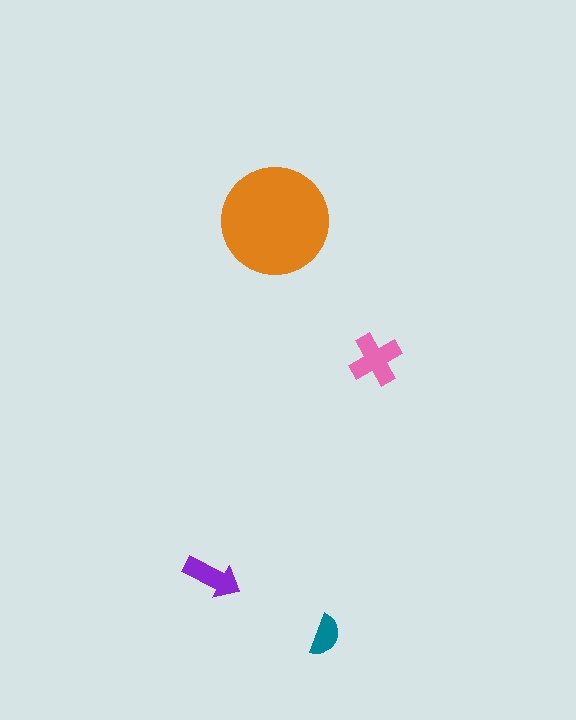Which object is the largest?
The orange circle.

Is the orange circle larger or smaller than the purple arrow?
Larger.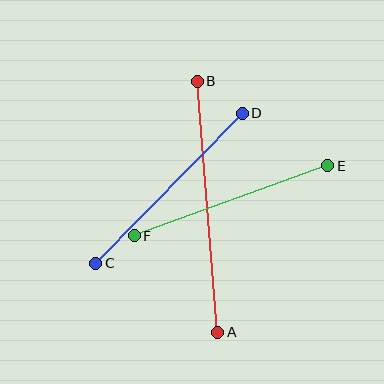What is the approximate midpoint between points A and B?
The midpoint is at approximately (207, 207) pixels.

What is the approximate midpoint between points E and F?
The midpoint is at approximately (231, 201) pixels.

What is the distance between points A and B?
The distance is approximately 252 pixels.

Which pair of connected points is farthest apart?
Points A and B are farthest apart.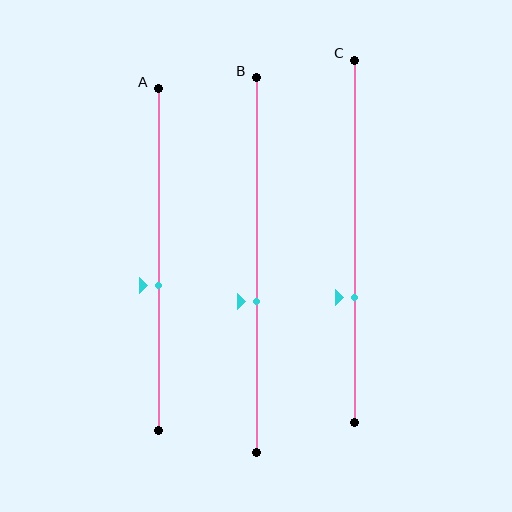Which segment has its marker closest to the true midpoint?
Segment A has its marker closest to the true midpoint.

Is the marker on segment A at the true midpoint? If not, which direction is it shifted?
No, the marker on segment A is shifted downward by about 7% of the segment length.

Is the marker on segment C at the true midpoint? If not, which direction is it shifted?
No, the marker on segment C is shifted downward by about 15% of the segment length.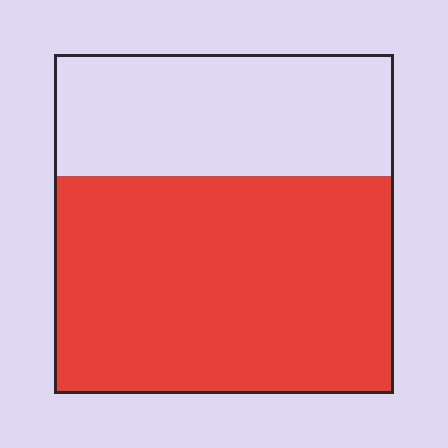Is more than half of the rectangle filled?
Yes.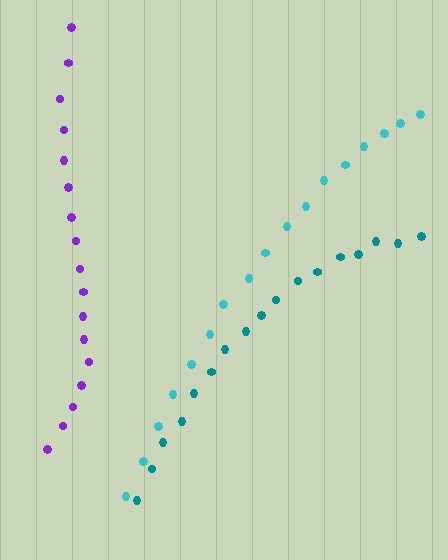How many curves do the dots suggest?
There are 3 distinct paths.